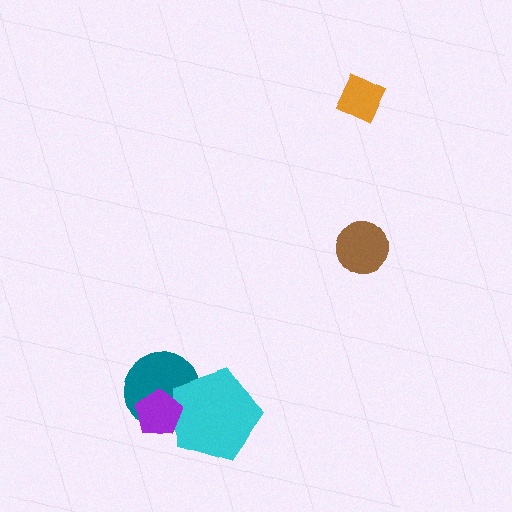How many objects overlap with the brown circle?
0 objects overlap with the brown circle.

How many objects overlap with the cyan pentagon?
2 objects overlap with the cyan pentagon.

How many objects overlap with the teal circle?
2 objects overlap with the teal circle.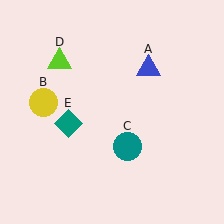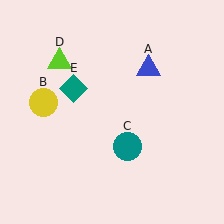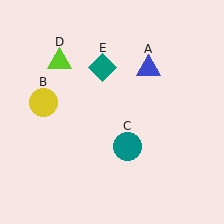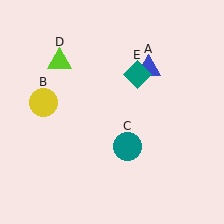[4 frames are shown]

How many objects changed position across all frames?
1 object changed position: teal diamond (object E).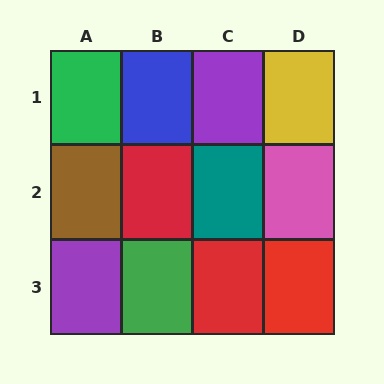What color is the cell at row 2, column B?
Red.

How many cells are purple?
2 cells are purple.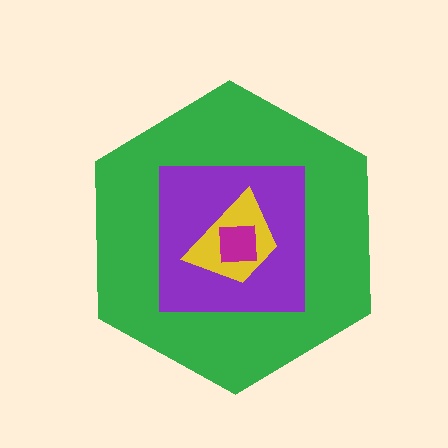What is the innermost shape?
The magenta square.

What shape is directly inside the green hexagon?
The purple square.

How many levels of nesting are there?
4.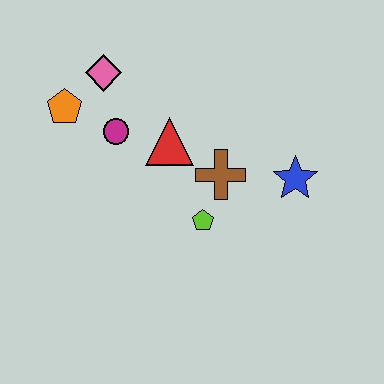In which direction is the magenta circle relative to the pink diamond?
The magenta circle is below the pink diamond.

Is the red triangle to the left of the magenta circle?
No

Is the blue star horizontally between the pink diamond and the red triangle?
No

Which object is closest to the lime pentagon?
The brown cross is closest to the lime pentagon.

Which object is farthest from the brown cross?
The orange pentagon is farthest from the brown cross.